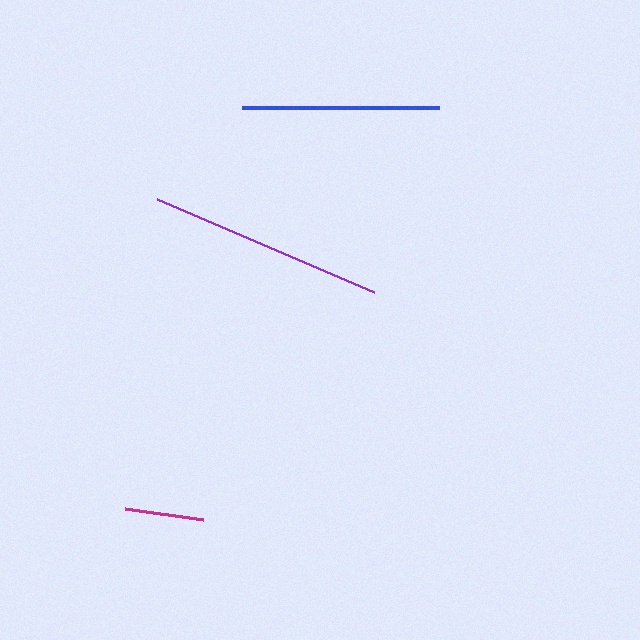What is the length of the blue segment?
The blue segment is approximately 197 pixels long.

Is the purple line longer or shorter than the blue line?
The purple line is longer than the blue line.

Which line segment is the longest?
The purple line is the longest at approximately 236 pixels.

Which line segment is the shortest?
The magenta line is the shortest at approximately 78 pixels.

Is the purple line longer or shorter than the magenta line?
The purple line is longer than the magenta line.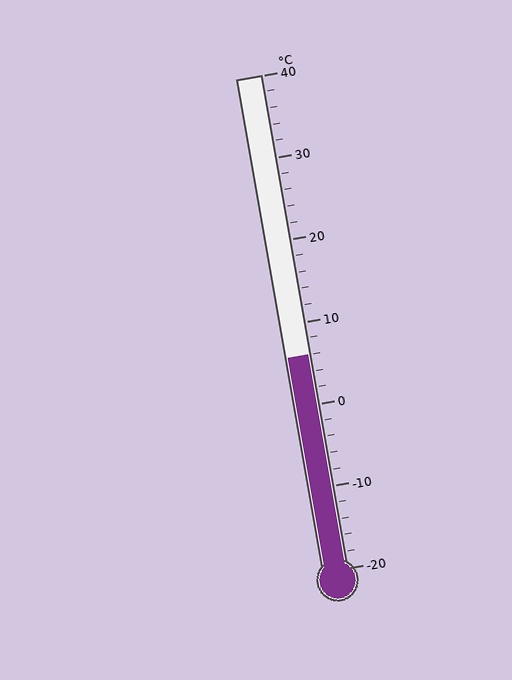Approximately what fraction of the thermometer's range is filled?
The thermometer is filled to approximately 45% of its range.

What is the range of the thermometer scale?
The thermometer scale ranges from -20°C to 40°C.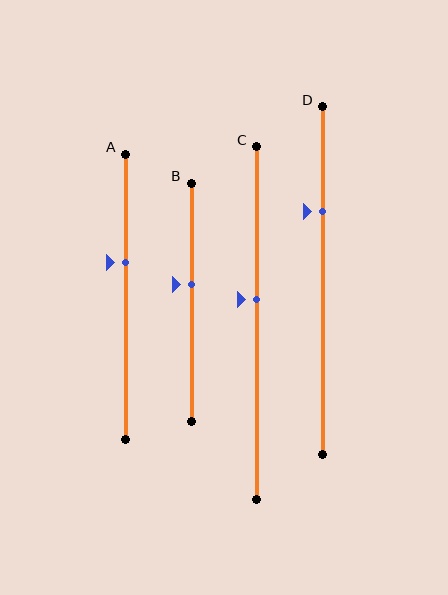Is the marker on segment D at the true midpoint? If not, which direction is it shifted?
No, the marker on segment D is shifted upward by about 20% of the segment length.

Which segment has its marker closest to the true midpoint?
Segment C has its marker closest to the true midpoint.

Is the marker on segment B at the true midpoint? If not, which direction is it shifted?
No, the marker on segment B is shifted upward by about 8% of the segment length.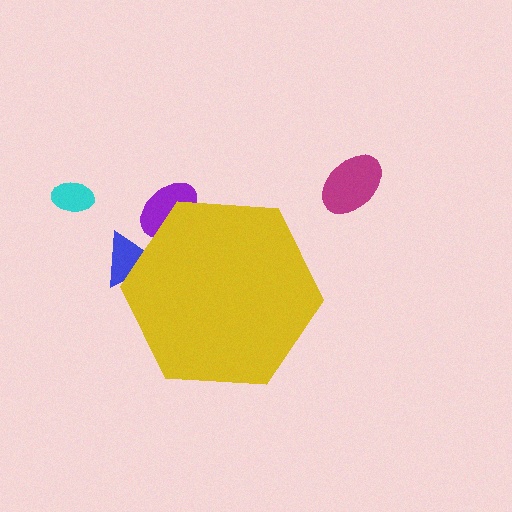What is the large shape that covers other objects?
A yellow hexagon.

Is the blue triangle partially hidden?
Yes, the blue triangle is partially hidden behind the yellow hexagon.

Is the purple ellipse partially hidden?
Yes, the purple ellipse is partially hidden behind the yellow hexagon.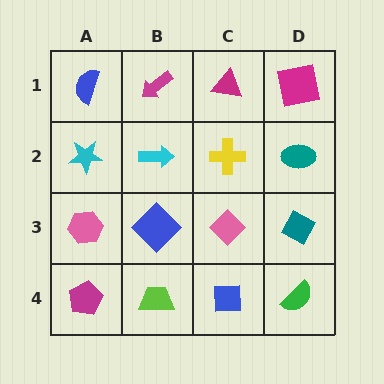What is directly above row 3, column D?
A teal ellipse.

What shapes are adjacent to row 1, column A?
A cyan star (row 2, column A), a magenta arrow (row 1, column B).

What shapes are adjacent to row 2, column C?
A magenta triangle (row 1, column C), a pink diamond (row 3, column C), a cyan arrow (row 2, column B), a teal ellipse (row 2, column D).